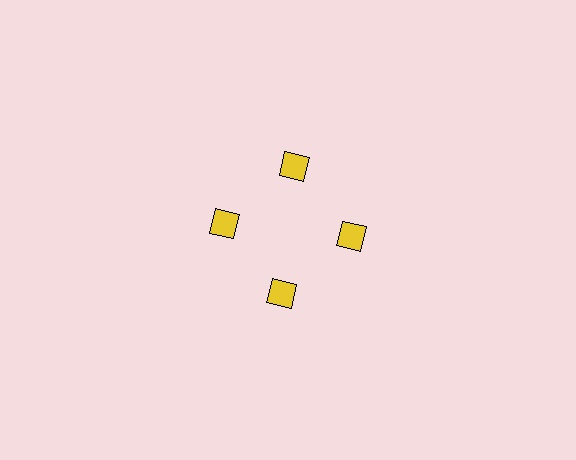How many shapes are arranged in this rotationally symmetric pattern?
There are 4 shapes, arranged in 4 groups of 1.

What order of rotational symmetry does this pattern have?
This pattern has 4-fold rotational symmetry.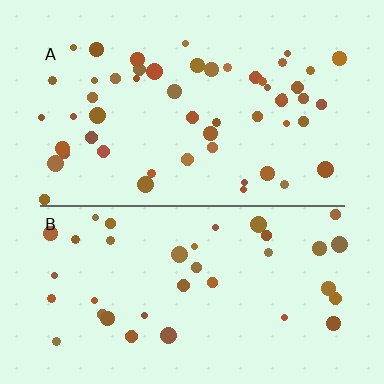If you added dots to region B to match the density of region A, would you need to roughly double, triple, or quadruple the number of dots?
Approximately double.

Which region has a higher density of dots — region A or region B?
A (the top).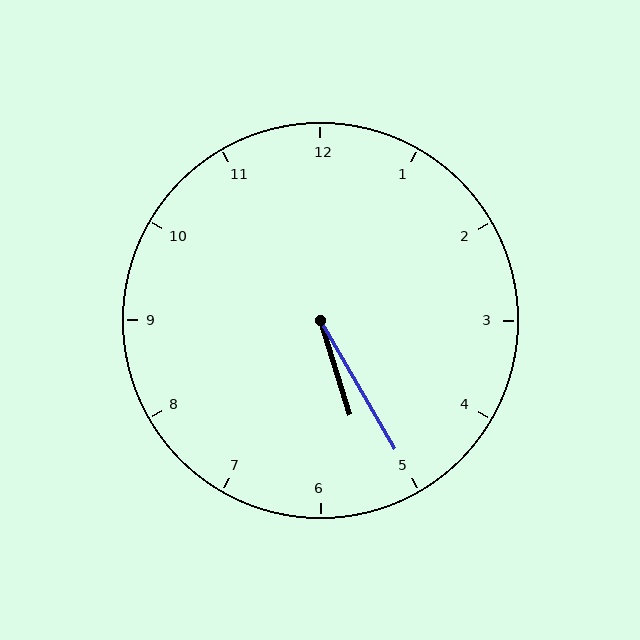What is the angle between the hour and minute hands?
Approximately 12 degrees.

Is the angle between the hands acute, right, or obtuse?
It is acute.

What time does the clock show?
5:25.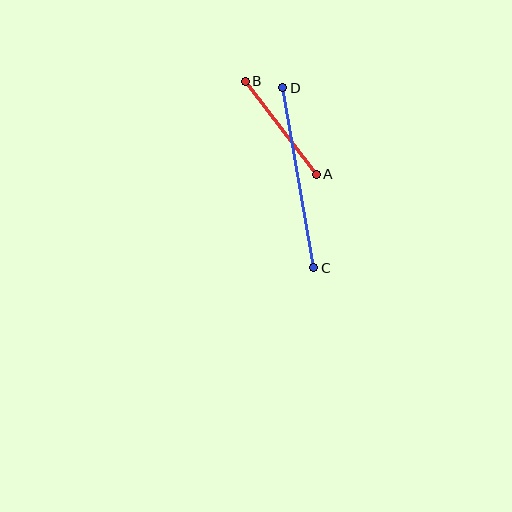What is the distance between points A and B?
The distance is approximately 117 pixels.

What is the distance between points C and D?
The distance is approximately 183 pixels.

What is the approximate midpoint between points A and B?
The midpoint is at approximately (281, 128) pixels.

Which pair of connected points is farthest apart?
Points C and D are farthest apart.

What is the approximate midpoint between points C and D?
The midpoint is at approximately (298, 178) pixels.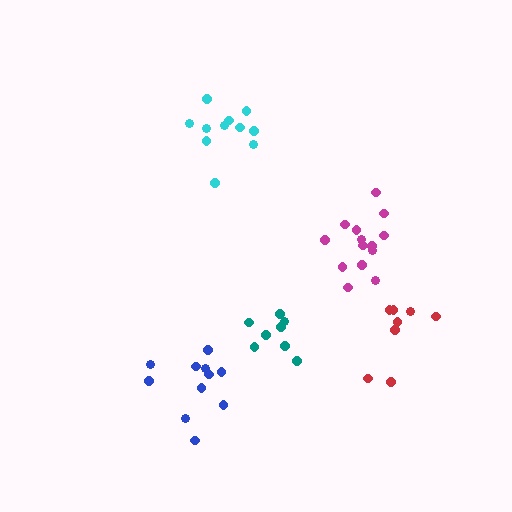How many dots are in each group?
Group 1: 11 dots, Group 2: 8 dots, Group 3: 11 dots, Group 4: 14 dots, Group 5: 8 dots (52 total).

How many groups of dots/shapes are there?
There are 5 groups.